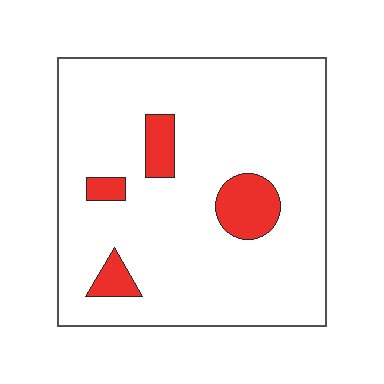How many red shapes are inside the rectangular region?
4.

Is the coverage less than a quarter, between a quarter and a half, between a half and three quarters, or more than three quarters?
Less than a quarter.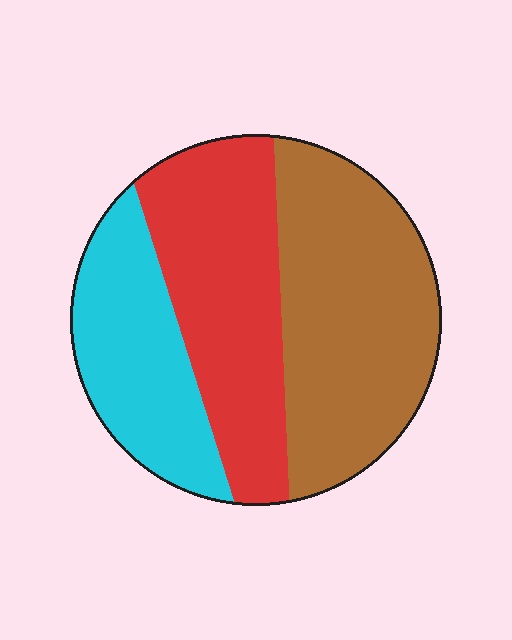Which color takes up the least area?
Cyan, at roughly 25%.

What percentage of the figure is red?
Red takes up between a quarter and a half of the figure.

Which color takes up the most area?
Brown, at roughly 40%.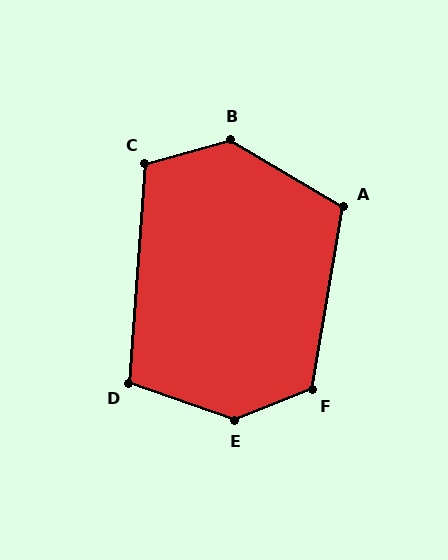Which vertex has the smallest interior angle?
D, at approximately 105 degrees.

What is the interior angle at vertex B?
Approximately 134 degrees (obtuse).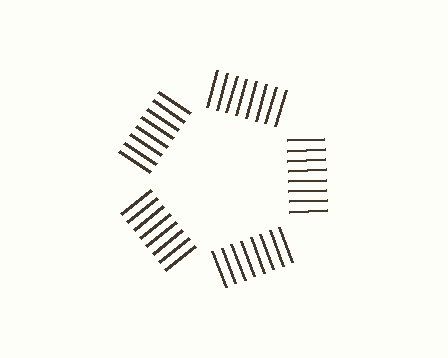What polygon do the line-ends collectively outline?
An illusory pentagon — the line segments terminate on its edges but no continuous stroke is drawn.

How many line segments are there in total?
40 — 8 along each of the 5 edges.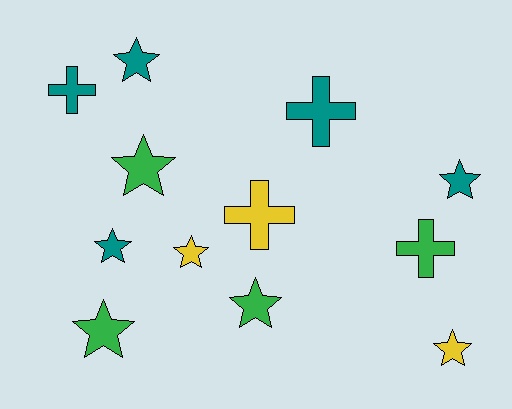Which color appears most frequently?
Teal, with 5 objects.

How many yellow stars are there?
There are 2 yellow stars.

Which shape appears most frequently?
Star, with 8 objects.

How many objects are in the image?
There are 12 objects.